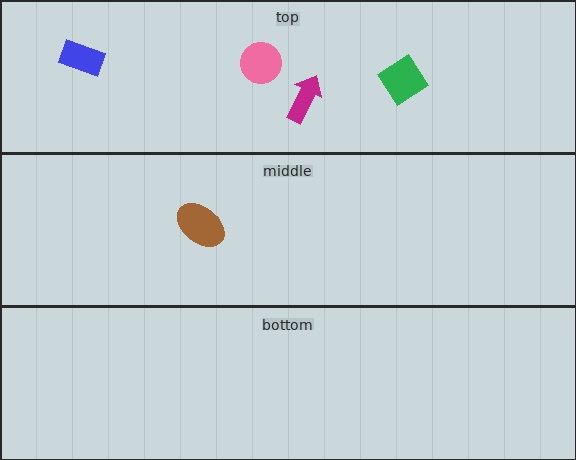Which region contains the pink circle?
The top region.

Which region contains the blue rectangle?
The top region.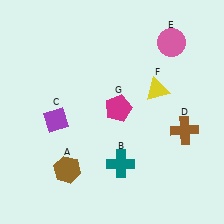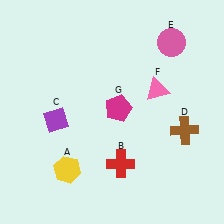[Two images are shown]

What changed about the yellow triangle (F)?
In Image 1, F is yellow. In Image 2, it changed to pink.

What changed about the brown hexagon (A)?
In Image 1, A is brown. In Image 2, it changed to yellow.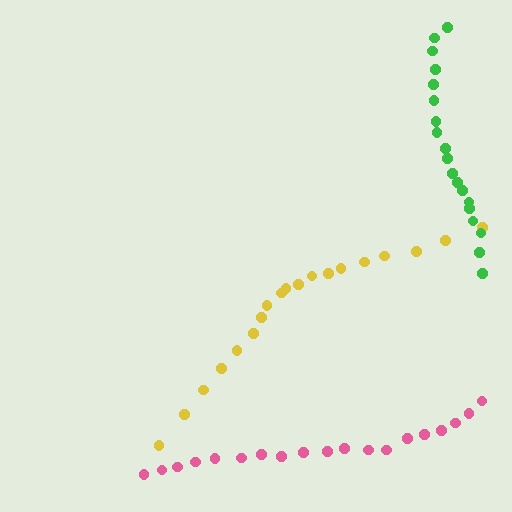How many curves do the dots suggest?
There are 3 distinct paths.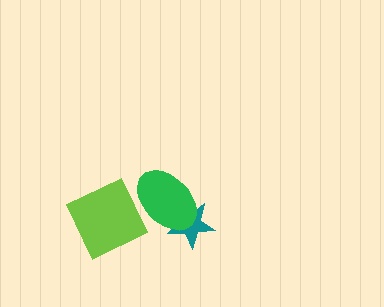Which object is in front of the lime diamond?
The green ellipse is in front of the lime diamond.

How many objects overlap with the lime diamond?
1 object overlaps with the lime diamond.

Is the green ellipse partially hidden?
No, no other shape covers it.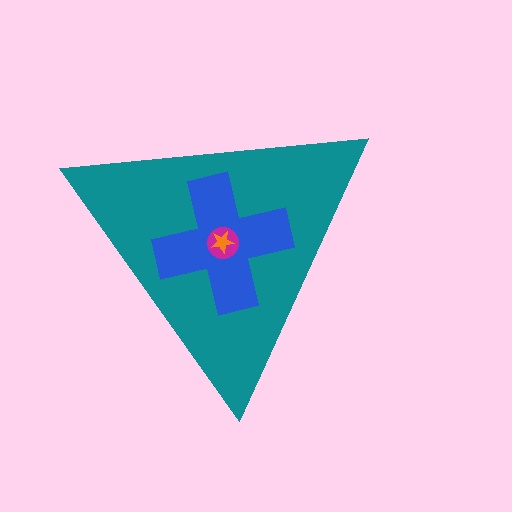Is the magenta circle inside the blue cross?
Yes.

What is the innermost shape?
The orange star.